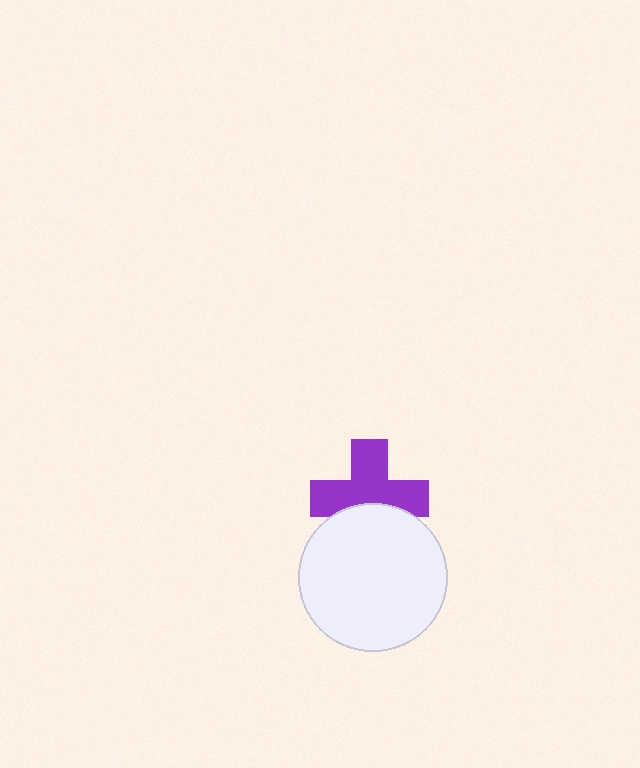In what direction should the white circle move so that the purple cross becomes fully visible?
The white circle should move down. That is the shortest direction to clear the overlap and leave the purple cross fully visible.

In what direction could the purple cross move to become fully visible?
The purple cross could move up. That would shift it out from behind the white circle entirely.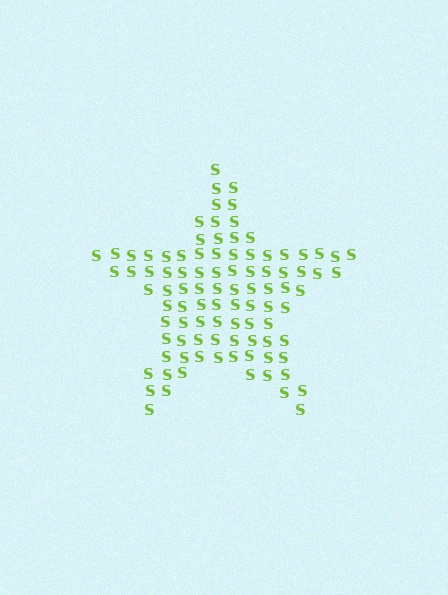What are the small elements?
The small elements are letter S's.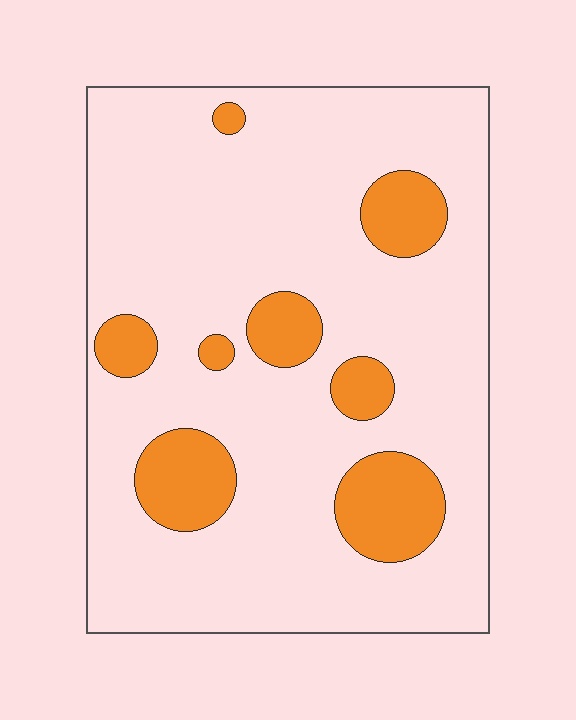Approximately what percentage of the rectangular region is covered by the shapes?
Approximately 15%.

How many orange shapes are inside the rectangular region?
8.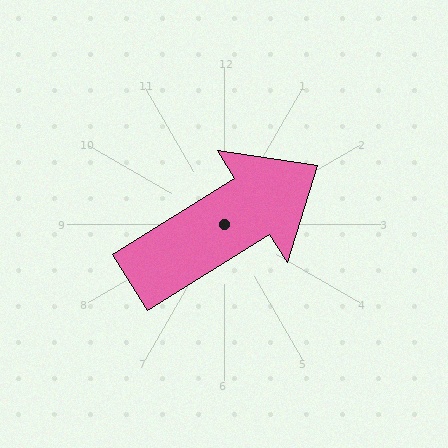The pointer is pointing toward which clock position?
Roughly 2 o'clock.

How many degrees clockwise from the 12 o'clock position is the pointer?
Approximately 58 degrees.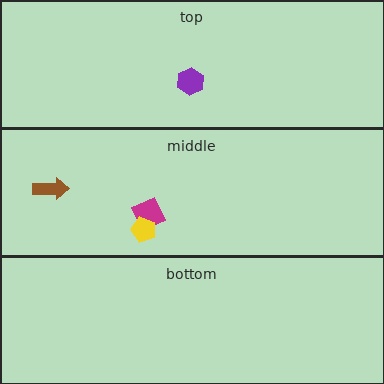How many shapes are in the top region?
1.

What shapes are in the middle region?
The magenta diamond, the yellow pentagon, the brown arrow.